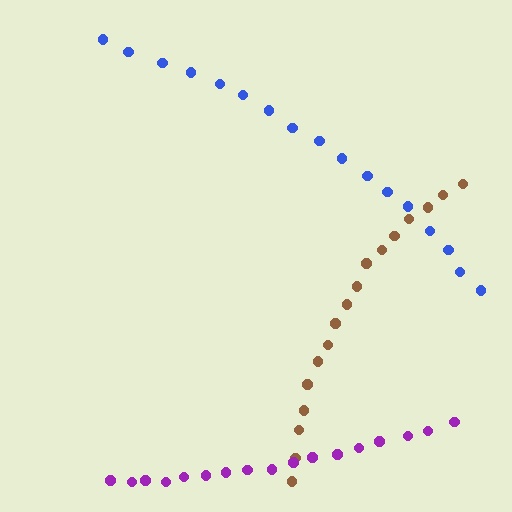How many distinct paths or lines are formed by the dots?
There are 3 distinct paths.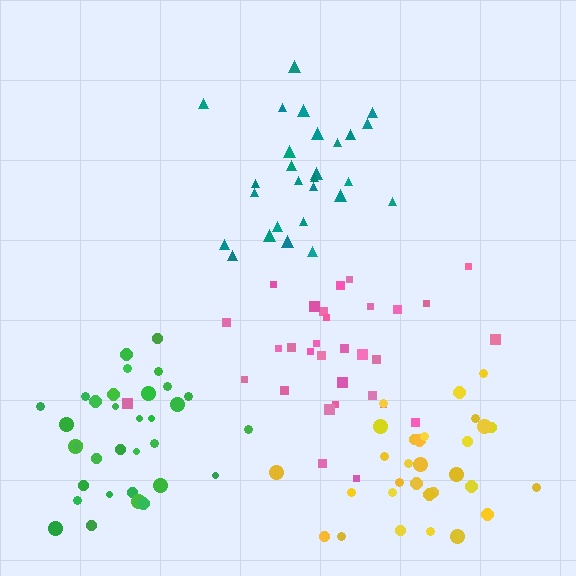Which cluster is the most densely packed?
Green.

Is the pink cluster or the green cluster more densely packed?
Green.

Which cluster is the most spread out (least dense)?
Pink.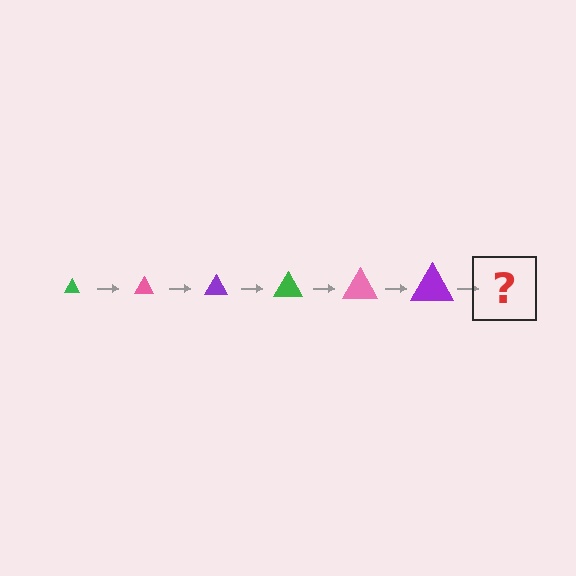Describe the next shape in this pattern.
It should be a green triangle, larger than the previous one.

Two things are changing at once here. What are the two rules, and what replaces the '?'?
The two rules are that the triangle grows larger each step and the color cycles through green, pink, and purple. The '?' should be a green triangle, larger than the previous one.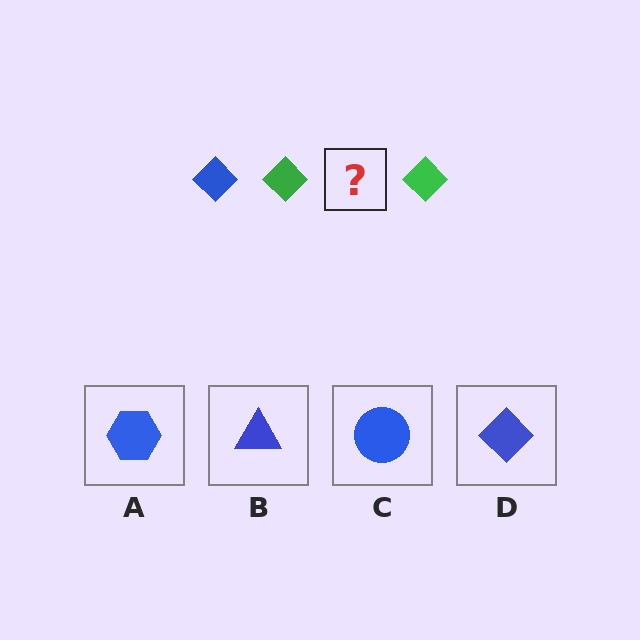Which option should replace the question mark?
Option D.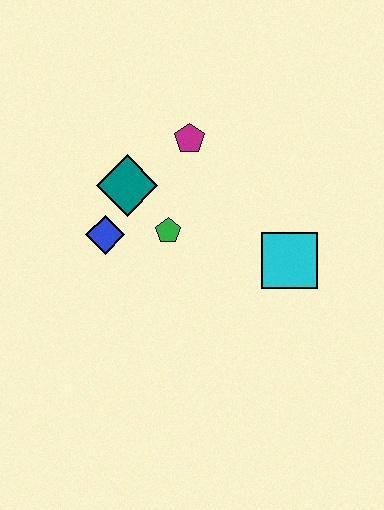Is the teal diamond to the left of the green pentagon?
Yes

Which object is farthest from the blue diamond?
The cyan square is farthest from the blue diamond.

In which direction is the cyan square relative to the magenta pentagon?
The cyan square is below the magenta pentagon.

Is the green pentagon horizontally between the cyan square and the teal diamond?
Yes